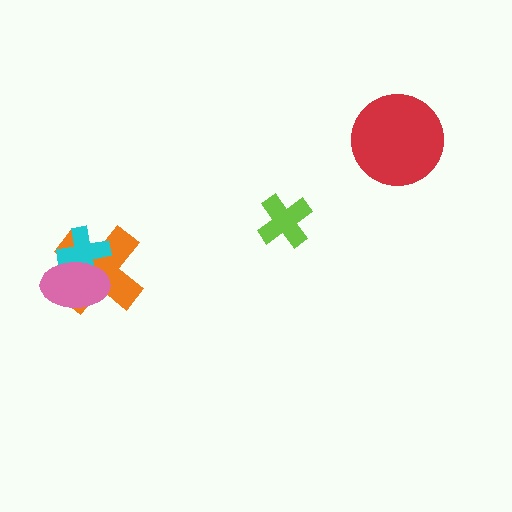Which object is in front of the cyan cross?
The pink ellipse is in front of the cyan cross.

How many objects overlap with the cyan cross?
2 objects overlap with the cyan cross.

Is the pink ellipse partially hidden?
No, no other shape covers it.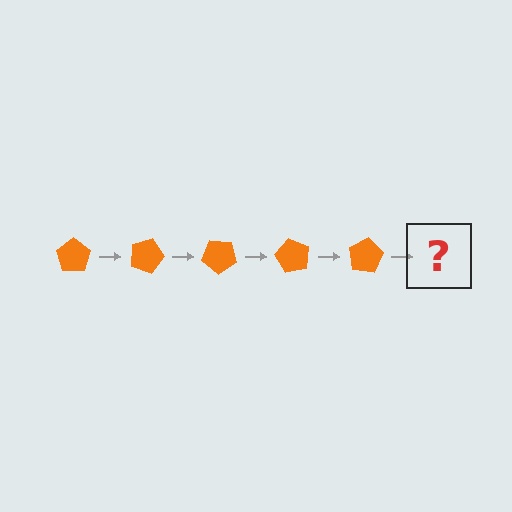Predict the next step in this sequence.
The next step is an orange pentagon rotated 100 degrees.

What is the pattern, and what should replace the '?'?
The pattern is that the pentagon rotates 20 degrees each step. The '?' should be an orange pentagon rotated 100 degrees.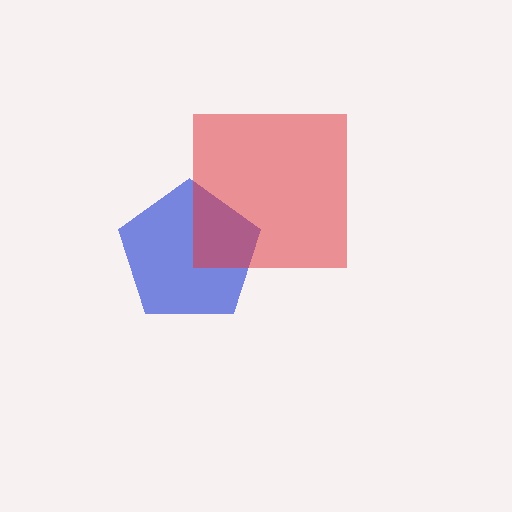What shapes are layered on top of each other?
The layered shapes are: a blue pentagon, a red square.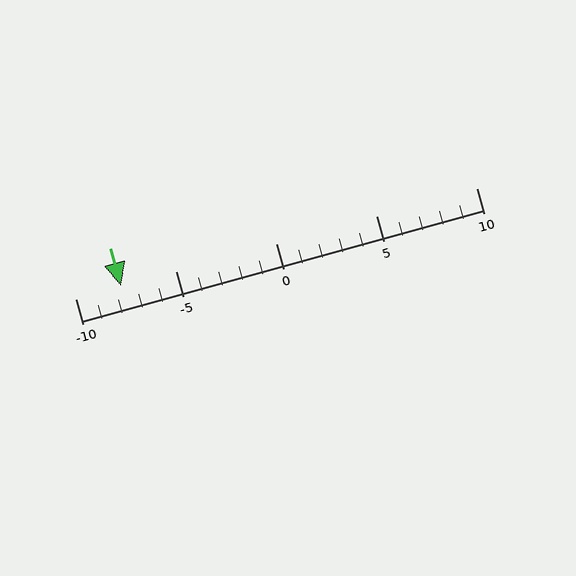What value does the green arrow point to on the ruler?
The green arrow points to approximately -8.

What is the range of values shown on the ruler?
The ruler shows values from -10 to 10.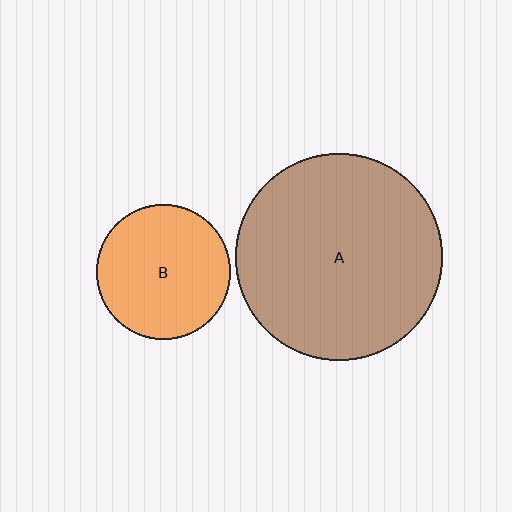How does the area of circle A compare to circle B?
Approximately 2.4 times.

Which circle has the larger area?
Circle A (brown).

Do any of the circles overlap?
No, none of the circles overlap.